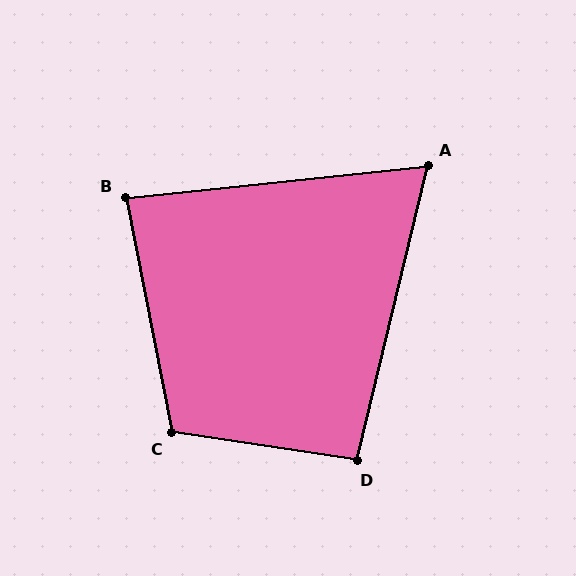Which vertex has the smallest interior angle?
A, at approximately 70 degrees.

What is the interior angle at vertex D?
Approximately 95 degrees (approximately right).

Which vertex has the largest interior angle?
C, at approximately 110 degrees.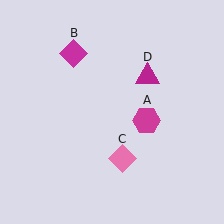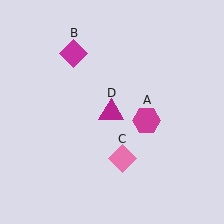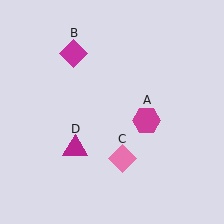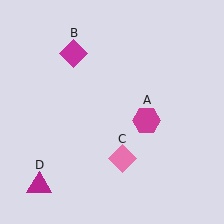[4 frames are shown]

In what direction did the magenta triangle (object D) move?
The magenta triangle (object D) moved down and to the left.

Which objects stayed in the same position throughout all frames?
Magenta hexagon (object A) and magenta diamond (object B) and pink diamond (object C) remained stationary.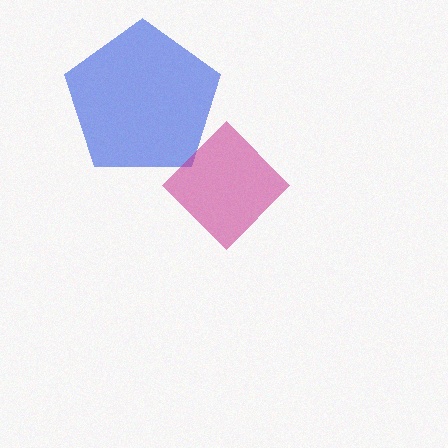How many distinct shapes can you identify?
There are 2 distinct shapes: a blue pentagon, a magenta diamond.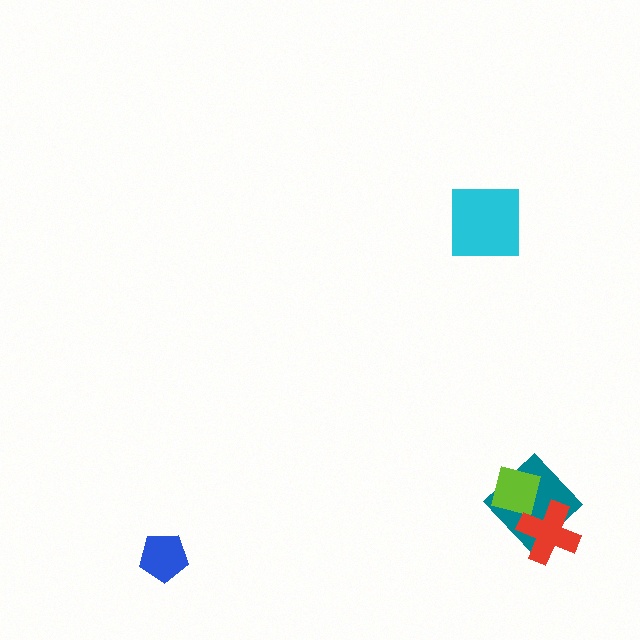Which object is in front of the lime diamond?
The red cross is in front of the lime diamond.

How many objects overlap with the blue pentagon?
0 objects overlap with the blue pentagon.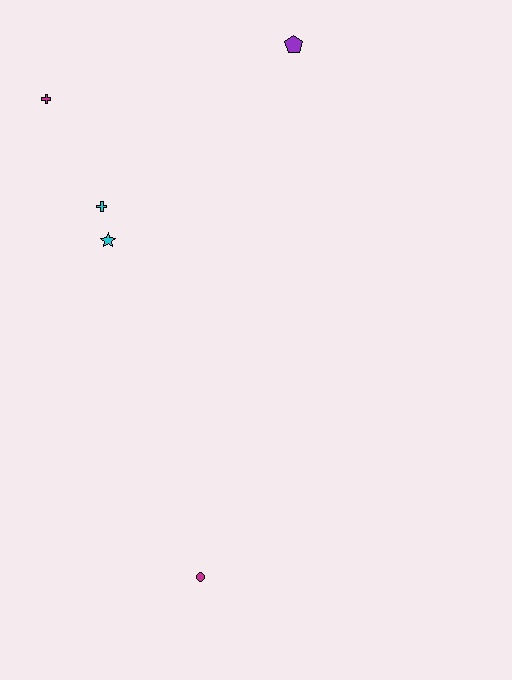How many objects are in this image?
There are 5 objects.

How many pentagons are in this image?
There is 1 pentagon.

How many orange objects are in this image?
There are no orange objects.